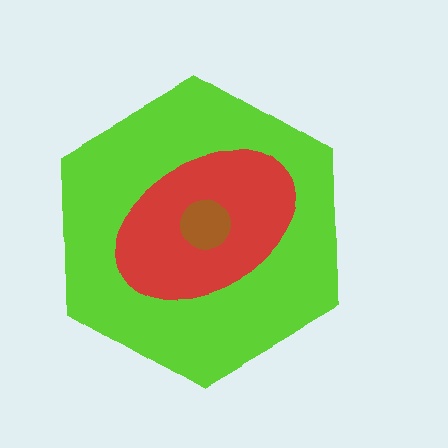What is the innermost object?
The brown circle.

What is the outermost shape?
The lime hexagon.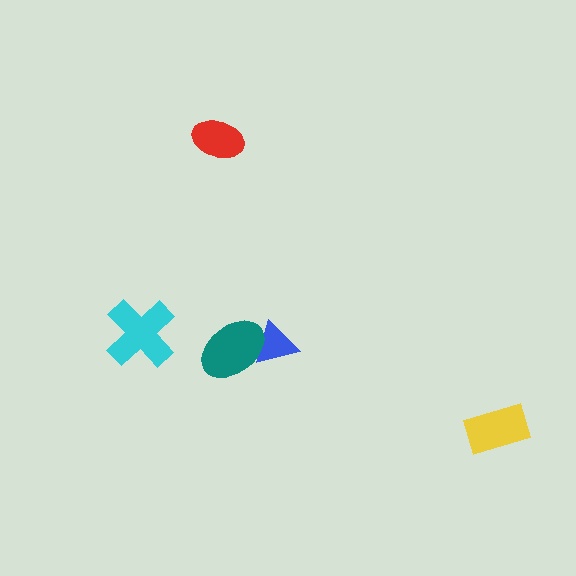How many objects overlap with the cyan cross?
0 objects overlap with the cyan cross.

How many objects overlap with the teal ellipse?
1 object overlaps with the teal ellipse.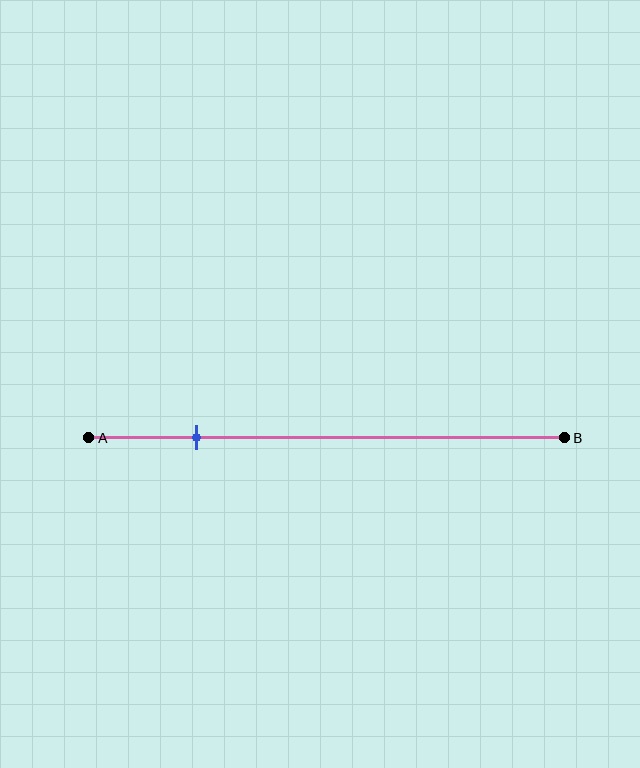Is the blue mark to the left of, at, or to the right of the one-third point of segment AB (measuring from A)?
The blue mark is to the left of the one-third point of segment AB.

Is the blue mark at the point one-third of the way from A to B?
No, the mark is at about 25% from A, not at the 33% one-third point.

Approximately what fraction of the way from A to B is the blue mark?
The blue mark is approximately 25% of the way from A to B.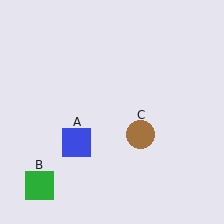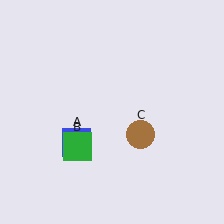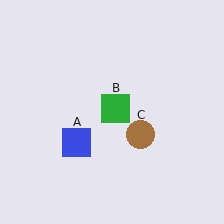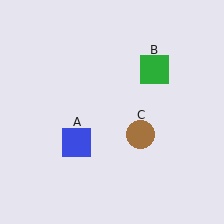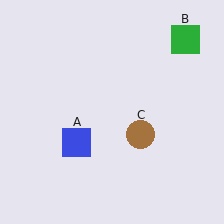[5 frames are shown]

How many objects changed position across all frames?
1 object changed position: green square (object B).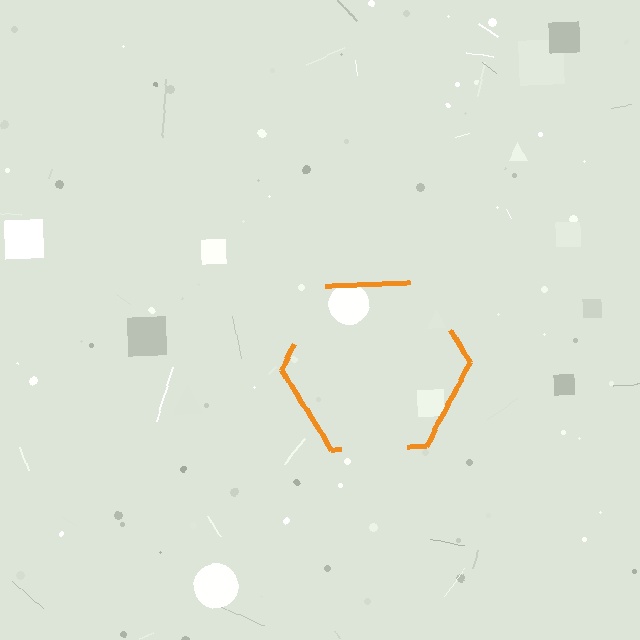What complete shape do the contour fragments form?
The contour fragments form a hexagon.